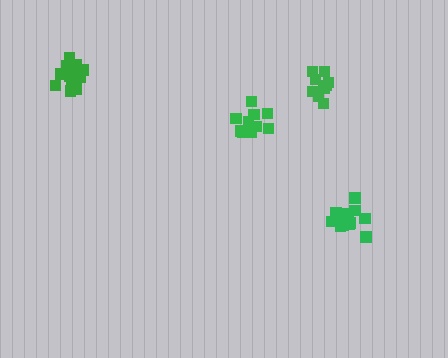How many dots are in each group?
Group 1: 9 dots, Group 2: 11 dots, Group 3: 12 dots, Group 4: 13 dots (45 total).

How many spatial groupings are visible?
There are 4 spatial groupings.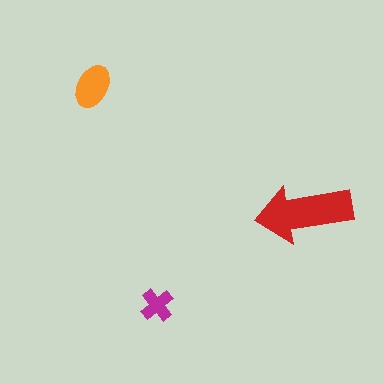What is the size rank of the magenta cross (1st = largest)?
3rd.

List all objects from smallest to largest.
The magenta cross, the orange ellipse, the red arrow.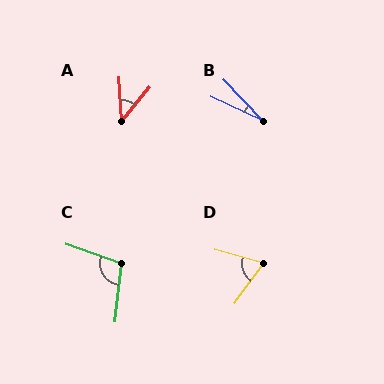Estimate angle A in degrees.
Approximately 42 degrees.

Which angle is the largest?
C, at approximately 103 degrees.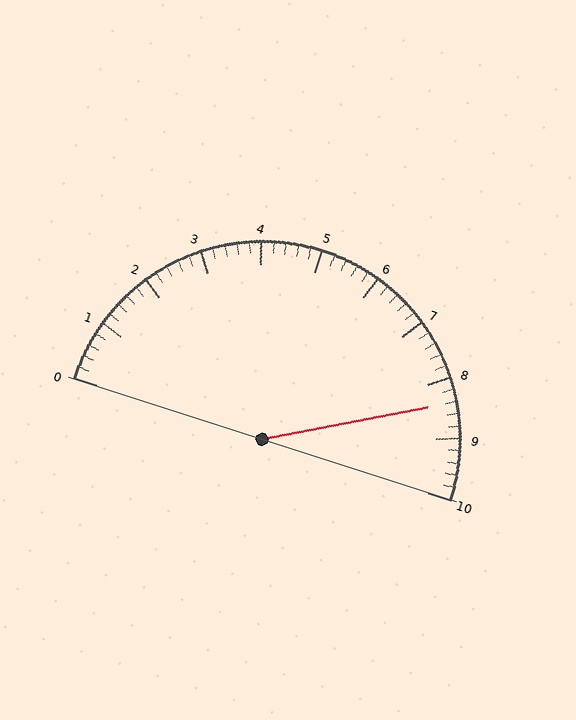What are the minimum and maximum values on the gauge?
The gauge ranges from 0 to 10.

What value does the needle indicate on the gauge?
The needle indicates approximately 8.4.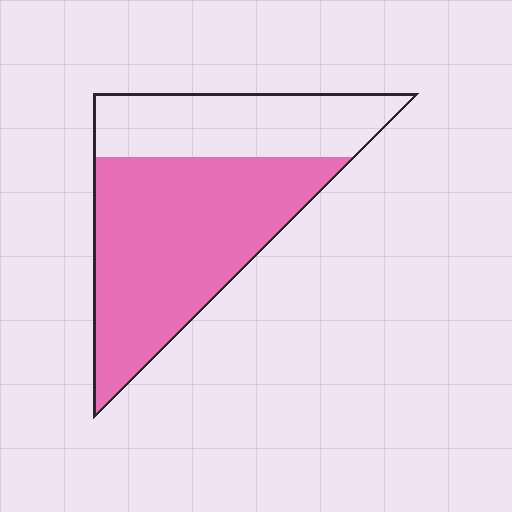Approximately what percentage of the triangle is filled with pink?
Approximately 65%.